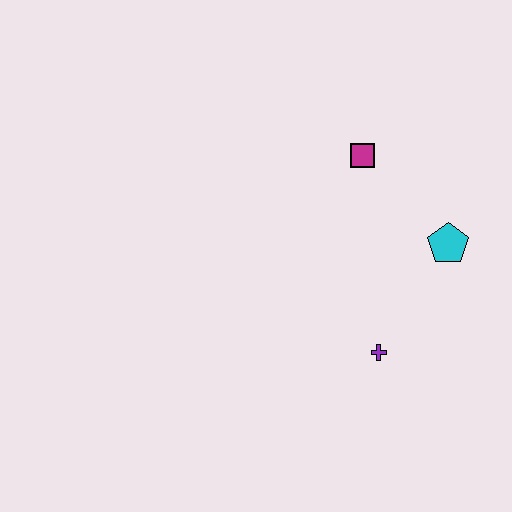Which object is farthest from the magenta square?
The purple cross is farthest from the magenta square.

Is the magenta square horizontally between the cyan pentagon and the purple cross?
No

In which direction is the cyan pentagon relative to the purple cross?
The cyan pentagon is above the purple cross.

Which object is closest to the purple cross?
The cyan pentagon is closest to the purple cross.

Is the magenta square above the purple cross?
Yes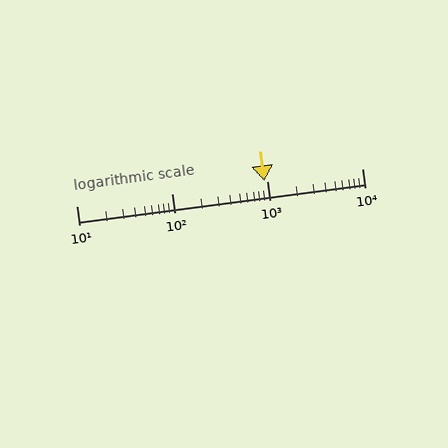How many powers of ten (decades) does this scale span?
The scale spans 3 decades, from 10 to 10000.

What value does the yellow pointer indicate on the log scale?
The pointer indicates approximately 950.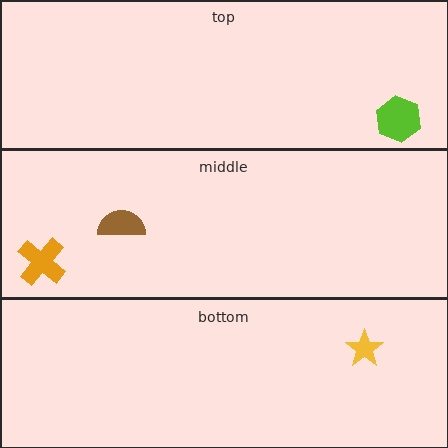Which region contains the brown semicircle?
The middle region.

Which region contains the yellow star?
The bottom region.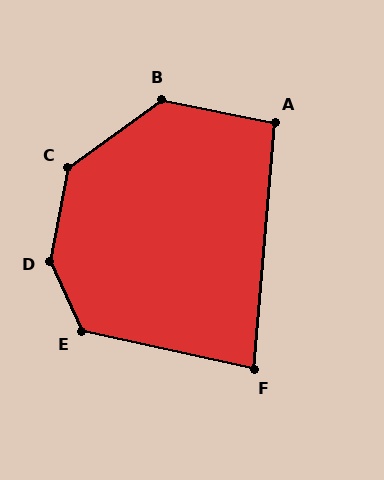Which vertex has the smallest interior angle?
F, at approximately 82 degrees.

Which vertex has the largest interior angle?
D, at approximately 145 degrees.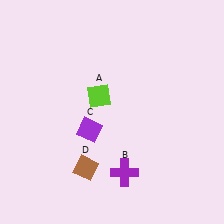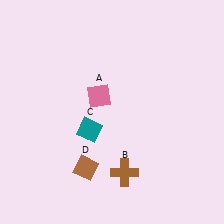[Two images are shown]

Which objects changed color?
A changed from lime to pink. B changed from purple to brown. C changed from purple to teal.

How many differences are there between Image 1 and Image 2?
There are 3 differences between the two images.